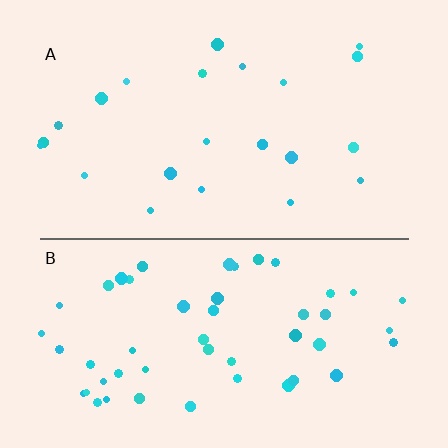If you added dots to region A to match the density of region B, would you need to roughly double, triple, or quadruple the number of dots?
Approximately double.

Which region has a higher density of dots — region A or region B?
B (the bottom).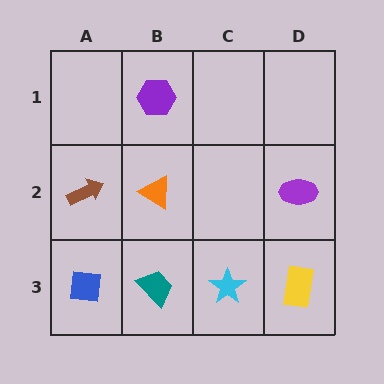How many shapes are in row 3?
4 shapes.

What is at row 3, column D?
A yellow rectangle.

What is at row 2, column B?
An orange triangle.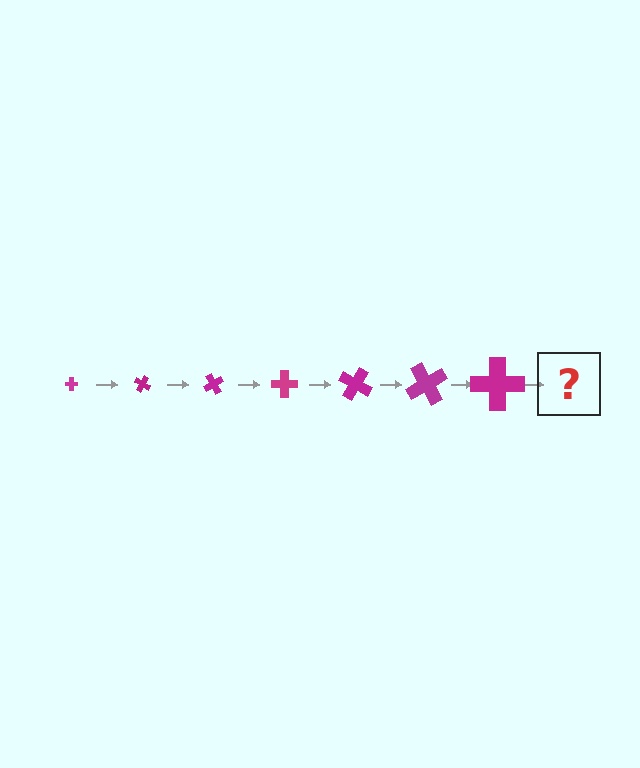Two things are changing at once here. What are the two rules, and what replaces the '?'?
The two rules are that the cross grows larger each step and it rotates 30 degrees each step. The '?' should be a cross, larger than the previous one and rotated 210 degrees from the start.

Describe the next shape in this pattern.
It should be a cross, larger than the previous one and rotated 210 degrees from the start.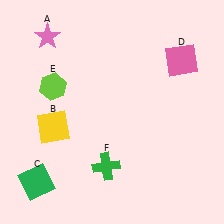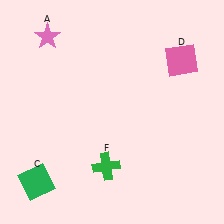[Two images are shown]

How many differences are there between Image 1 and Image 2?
There are 2 differences between the two images.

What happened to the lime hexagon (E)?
The lime hexagon (E) was removed in Image 2. It was in the top-left area of Image 1.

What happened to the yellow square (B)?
The yellow square (B) was removed in Image 2. It was in the bottom-left area of Image 1.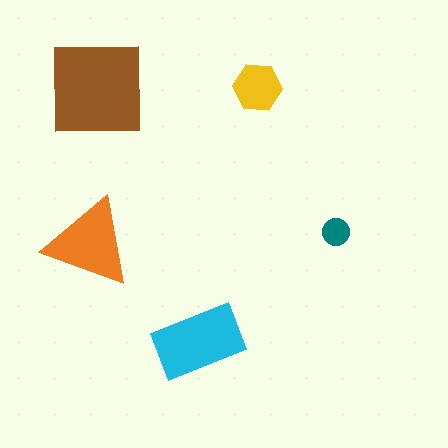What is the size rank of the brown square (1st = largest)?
1st.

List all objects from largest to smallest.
The brown square, the cyan rectangle, the orange triangle, the yellow hexagon, the teal circle.